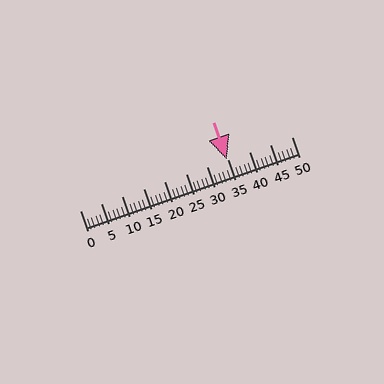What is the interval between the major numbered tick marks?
The major tick marks are spaced 5 units apart.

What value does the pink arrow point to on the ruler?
The pink arrow points to approximately 35.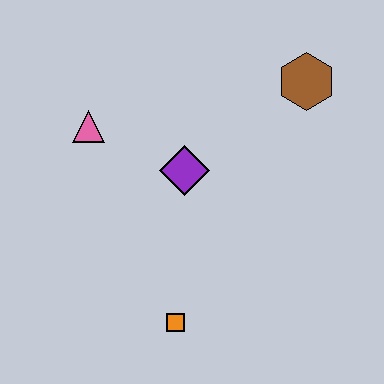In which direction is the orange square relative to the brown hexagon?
The orange square is below the brown hexagon.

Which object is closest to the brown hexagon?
The purple diamond is closest to the brown hexagon.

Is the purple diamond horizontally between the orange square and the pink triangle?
No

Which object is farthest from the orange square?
The brown hexagon is farthest from the orange square.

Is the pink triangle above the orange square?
Yes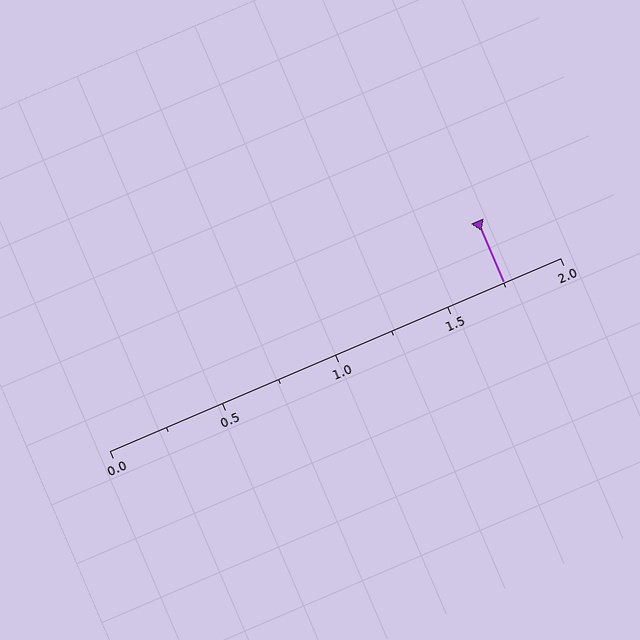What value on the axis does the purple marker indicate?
The marker indicates approximately 1.75.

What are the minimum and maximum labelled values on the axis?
The axis runs from 0.0 to 2.0.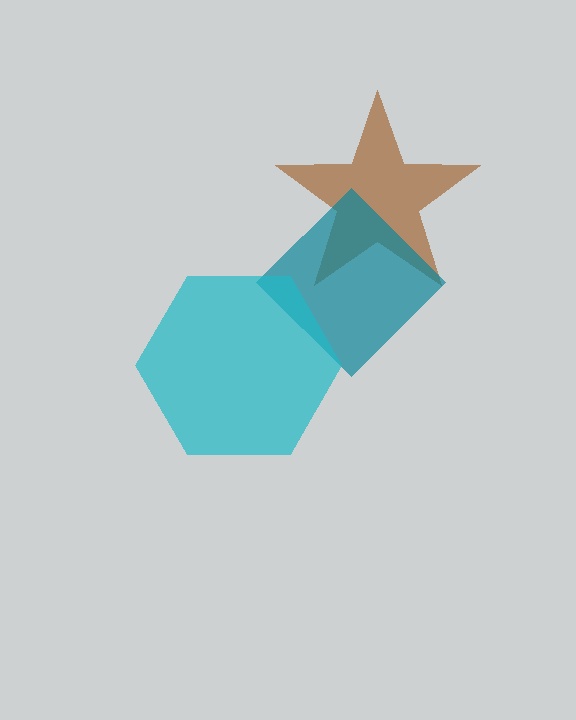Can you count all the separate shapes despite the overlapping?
Yes, there are 3 separate shapes.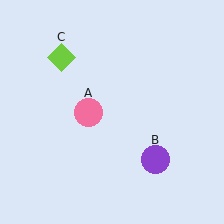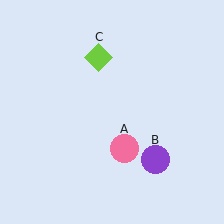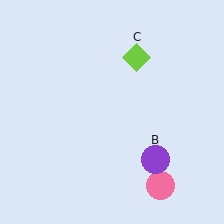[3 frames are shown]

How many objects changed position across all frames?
2 objects changed position: pink circle (object A), lime diamond (object C).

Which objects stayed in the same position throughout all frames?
Purple circle (object B) remained stationary.